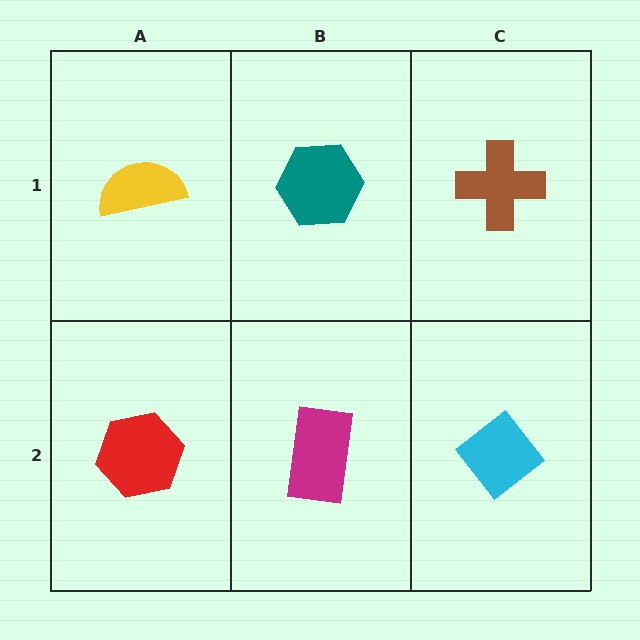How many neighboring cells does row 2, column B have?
3.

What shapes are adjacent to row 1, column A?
A red hexagon (row 2, column A), a teal hexagon (row 1, column B).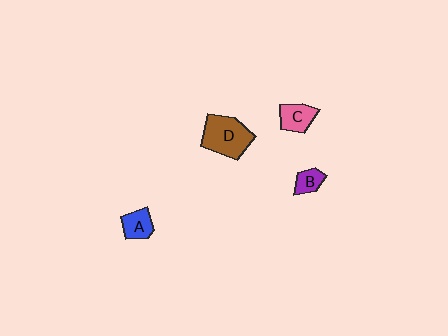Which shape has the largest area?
Shape D (brown).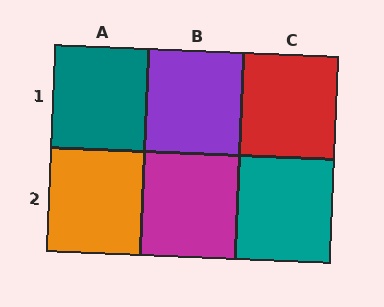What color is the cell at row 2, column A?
Orange.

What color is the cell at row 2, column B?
Magenta.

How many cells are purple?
1 cell is purple.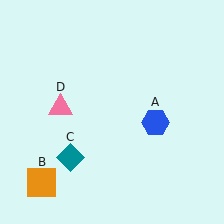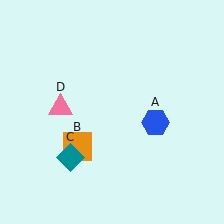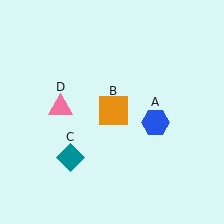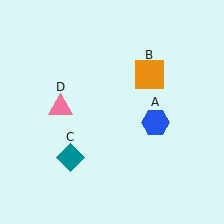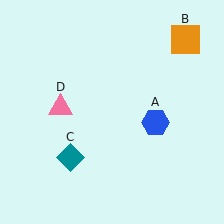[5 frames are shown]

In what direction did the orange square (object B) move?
The orange square (object B) moved up and to the right.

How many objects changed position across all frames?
1 object changed position: orange square (object B).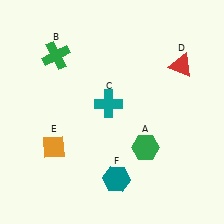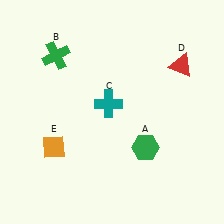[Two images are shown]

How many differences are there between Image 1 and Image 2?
There is 1 difference between the two images.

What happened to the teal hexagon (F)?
The teal hexagon (F) was removed in Image 2. It was in the bottom-right area of Image 1.